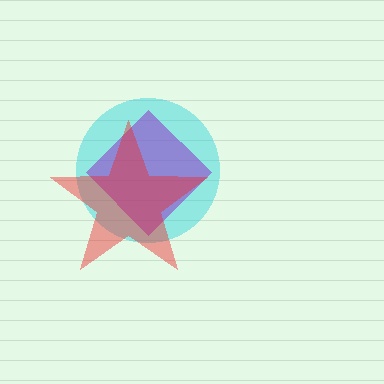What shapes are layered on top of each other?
The layered shapes are: a cyan circle, a purple diamond, a red star.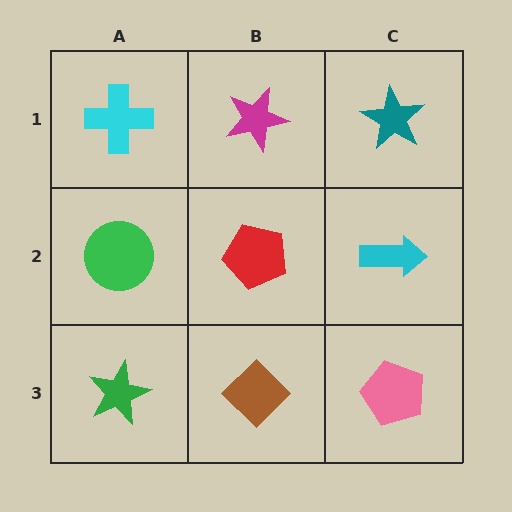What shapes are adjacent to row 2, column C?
A teal star (row 1, column C), a pink pentagon (row 3, column C), a red pentagon (row 2, column B).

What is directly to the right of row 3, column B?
A pink pentagon.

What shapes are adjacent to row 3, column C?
A cyan arrow (row 2, column C), a brown diamond (row 3, column B).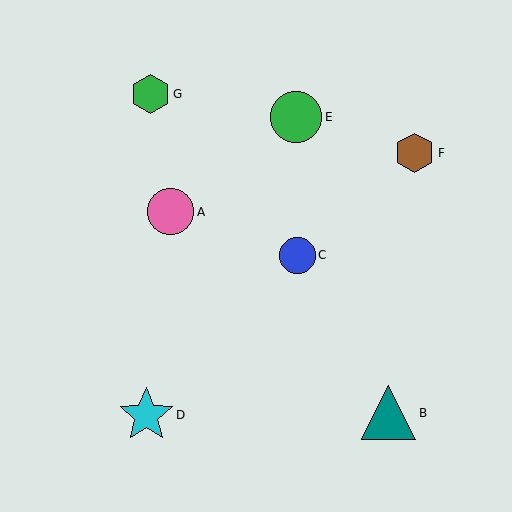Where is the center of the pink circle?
The center of the pink circle is at (171, 212).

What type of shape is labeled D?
Shape D is a cyan star.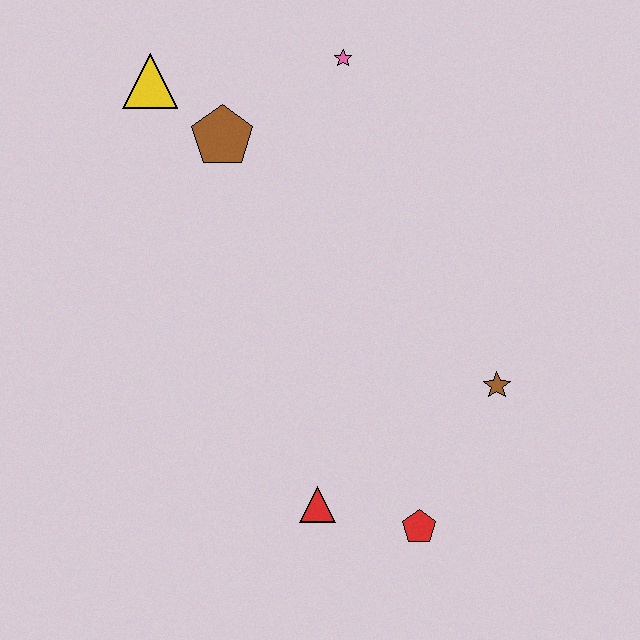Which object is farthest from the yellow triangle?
The red pentagon is farthest from the yellow triangle.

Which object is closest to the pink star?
The brown pentagon is closest to the pink star.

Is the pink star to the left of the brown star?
Yes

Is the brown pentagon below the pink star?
Yes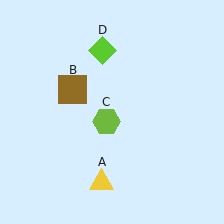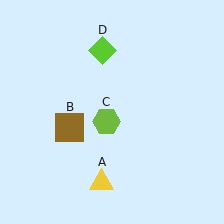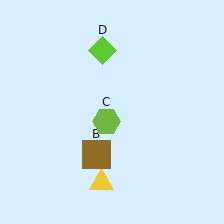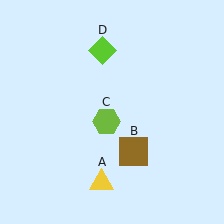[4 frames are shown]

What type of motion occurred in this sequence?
The brown square (object B) rotated counterclockwise around the center of the scene.